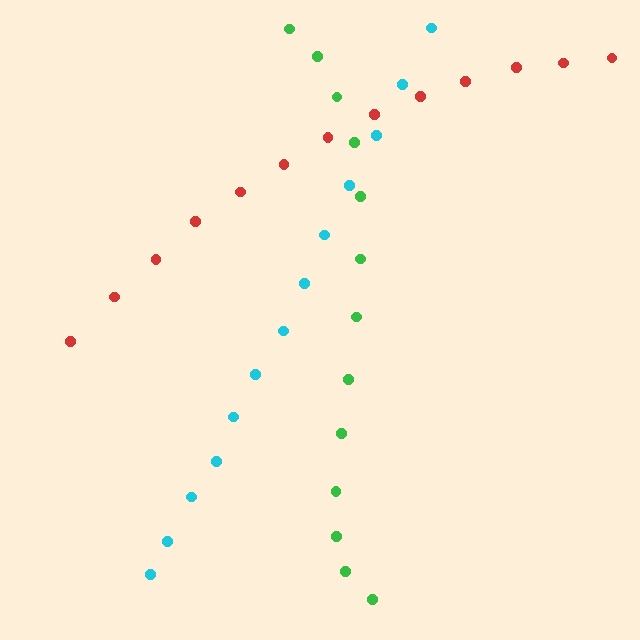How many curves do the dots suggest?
There are 3 distinct paths.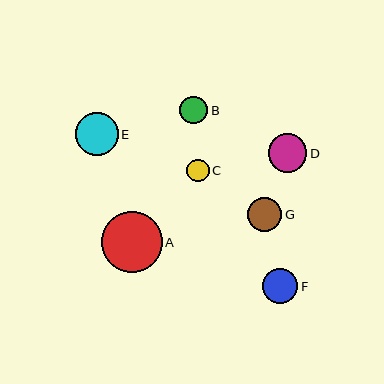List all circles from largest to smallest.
From largest to smallest: A, E, D, F, G, B, C.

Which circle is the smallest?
Circle C is the smallest with a size of approximately 23 pixels.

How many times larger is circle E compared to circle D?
Circle E is approximately 1.1 times the size of circle D.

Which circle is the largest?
Circle A is the largest with a size of approximately 61 pixels.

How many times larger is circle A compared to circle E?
Circle A is approximately 1.4 times the size of circle E.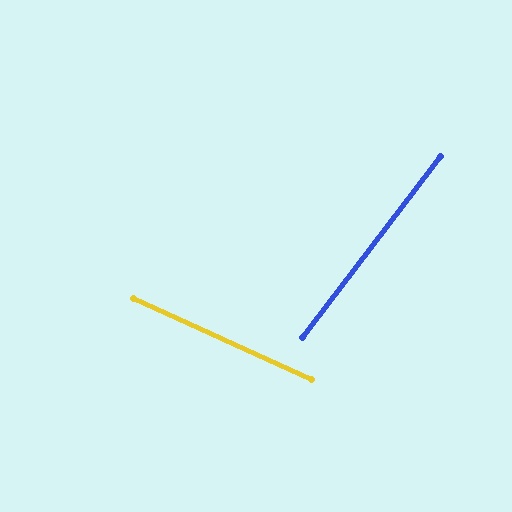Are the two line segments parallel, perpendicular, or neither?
Neither parallel nor perpendicular — they differ by about 77°.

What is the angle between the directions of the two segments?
Approximately 77 degrees.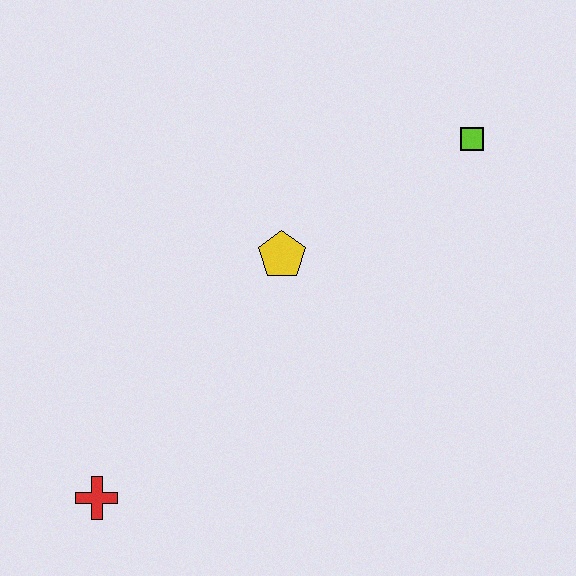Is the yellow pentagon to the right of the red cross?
Yes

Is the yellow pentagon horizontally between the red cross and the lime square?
Yes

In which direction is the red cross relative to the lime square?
The red cross is to the left of the lime square.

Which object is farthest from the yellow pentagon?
The red cross is farthest from the yellow pentagon.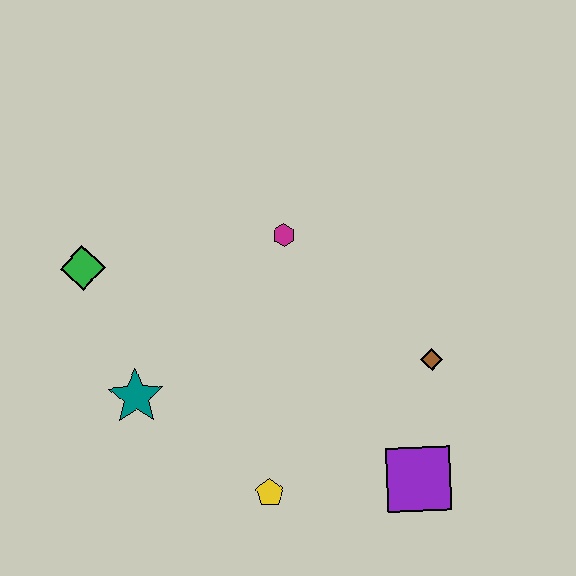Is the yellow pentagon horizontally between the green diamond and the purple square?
Yes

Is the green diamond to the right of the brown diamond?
No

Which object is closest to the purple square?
The brown diamond is closest to the purple square.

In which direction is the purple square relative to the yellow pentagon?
The purple square is to the right of the yellow pentagon.